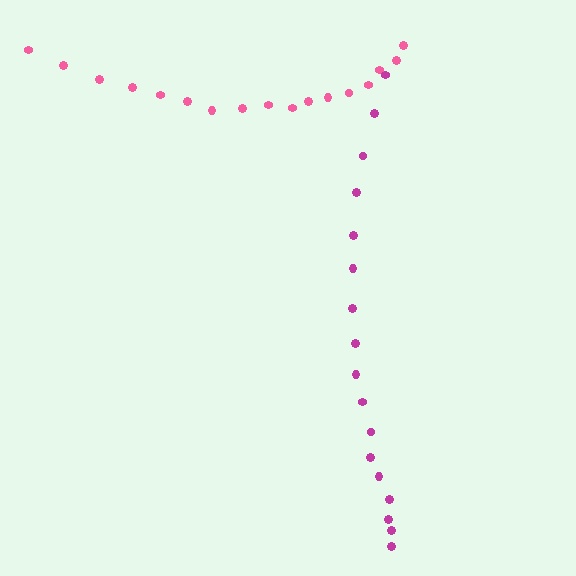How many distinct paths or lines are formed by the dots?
There are 2 distinct paths.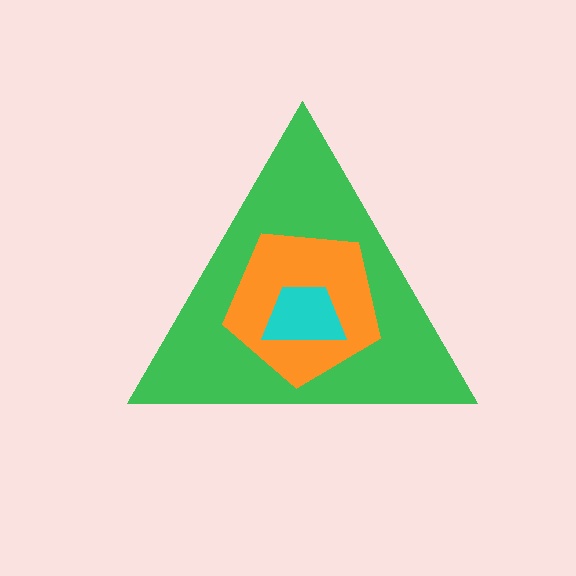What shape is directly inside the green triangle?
The orange pentagon.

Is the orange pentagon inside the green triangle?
Yes.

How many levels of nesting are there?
3.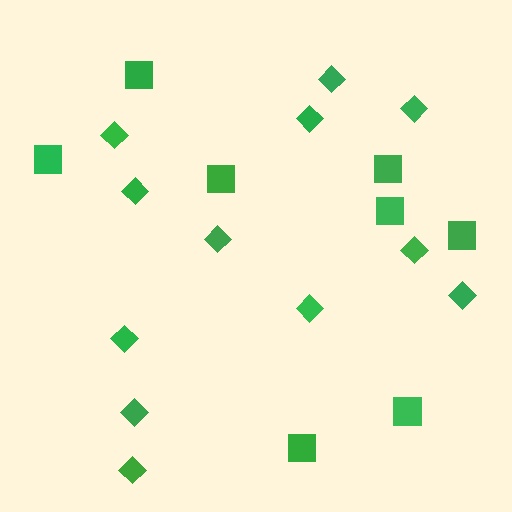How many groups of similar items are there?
There are 2 groups: one group of diamonds (12) and one group of squares (8).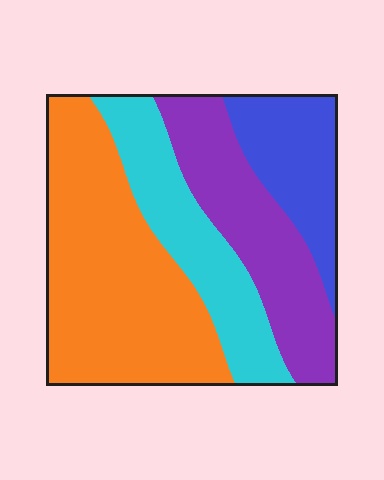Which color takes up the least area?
Blue, at roughly 15%.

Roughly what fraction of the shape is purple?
Purple takes up less than a quarter of the shape.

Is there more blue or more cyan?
Cyan.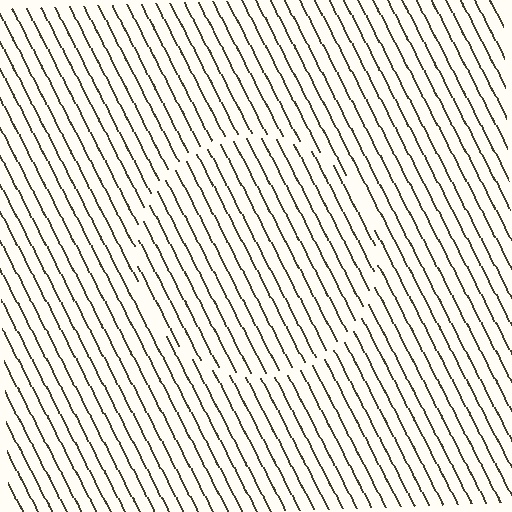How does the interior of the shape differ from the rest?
The interior of the shape contains the same grating, shifted by half a period — the contour is defined by the phase discontinuity where line-ends from the inner and outer gratings abut.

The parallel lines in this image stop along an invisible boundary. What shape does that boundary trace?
An illusory circle. The interior of the shape contains the same grating, shifted by half a period — the contour is defined by the phase discontinuity where line-ends from the inner and outer gratings abut.